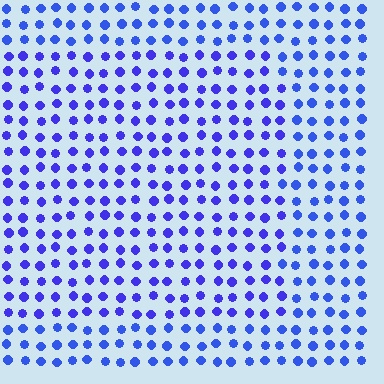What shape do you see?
I see a rectangle.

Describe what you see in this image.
The image is filled with small blue elements in a uniform arrangement. A rectangle-shaped region is visible where the elements are tinted to a slightly different hue, forming a subtle color boundary.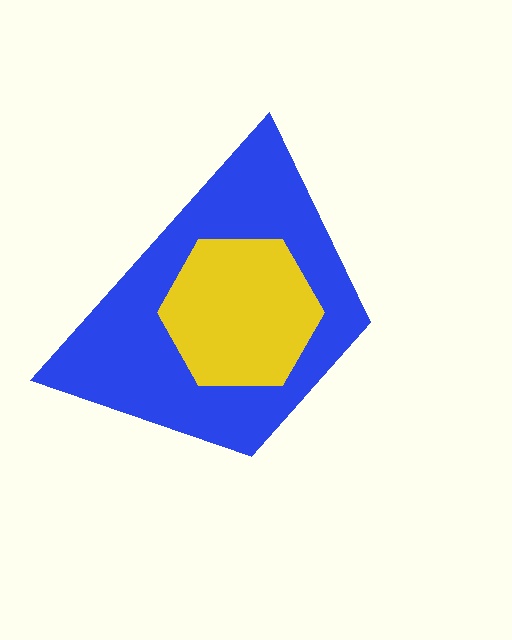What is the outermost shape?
The blue trapezoid.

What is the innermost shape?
The yellow hexagon.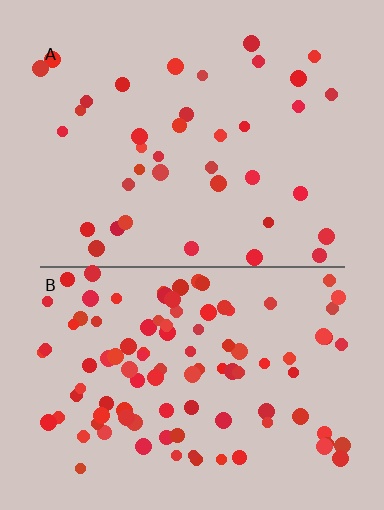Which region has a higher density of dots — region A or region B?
B (the bottom).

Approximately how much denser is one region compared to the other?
Approximately 2.6× — region B over region A.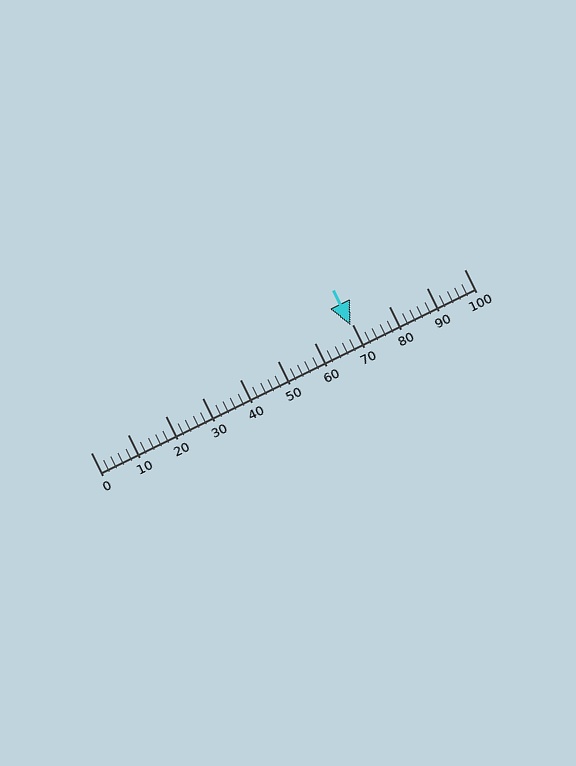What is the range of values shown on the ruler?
The ruler shows values from 0 to 100.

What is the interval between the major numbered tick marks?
The major tick marks are spaced 10 units apart.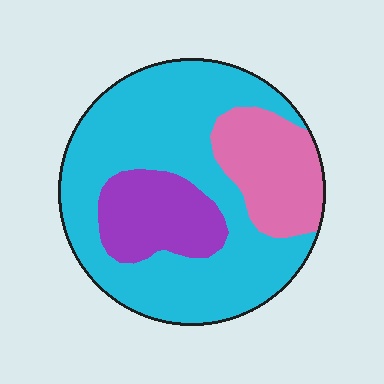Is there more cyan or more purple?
Cyan.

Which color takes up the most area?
Cyan, at roughly 65%.